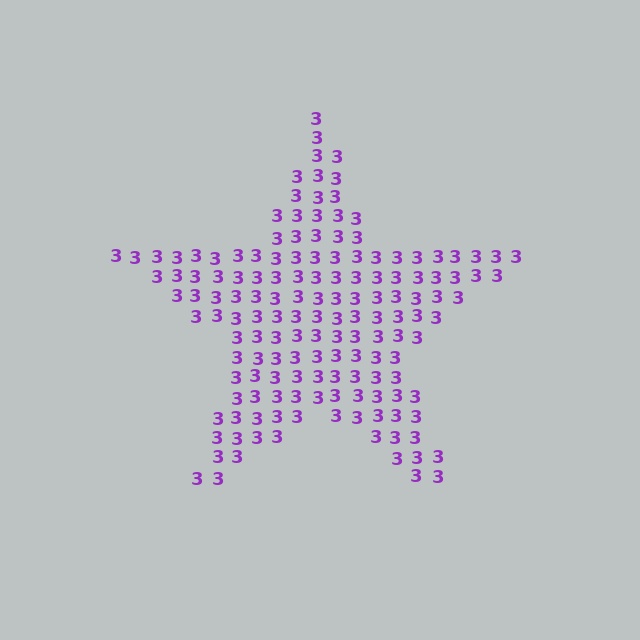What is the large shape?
The large shape is a star.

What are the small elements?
The small elements are digit 3's.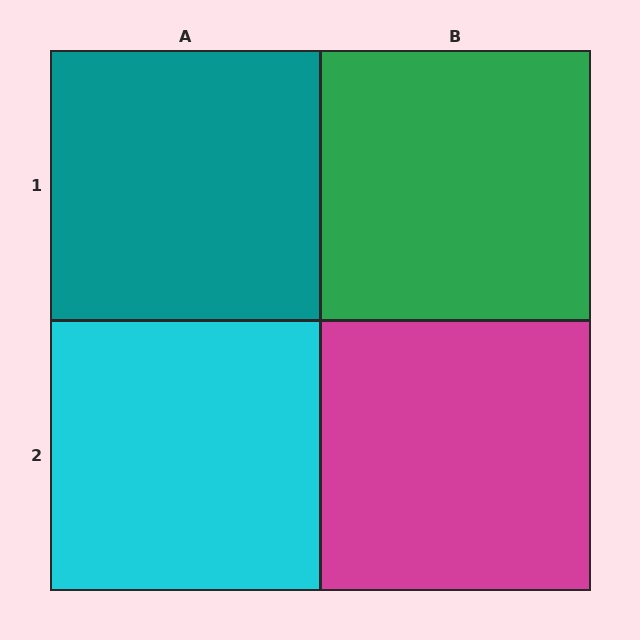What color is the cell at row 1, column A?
Teal.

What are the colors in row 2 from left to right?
Cyan, magenta.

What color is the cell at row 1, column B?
Green.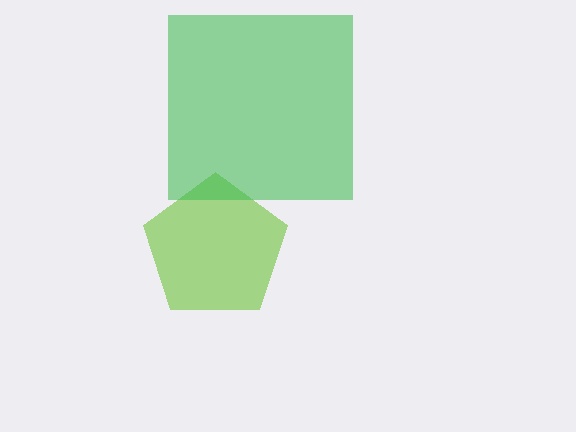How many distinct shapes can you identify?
There are 2 distinct shapes: a lime pentagon, a green square.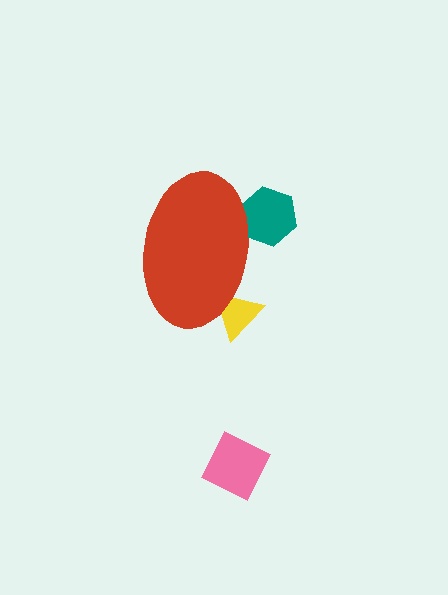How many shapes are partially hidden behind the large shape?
2 shapes are partially hidden.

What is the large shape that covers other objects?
A red ellipse.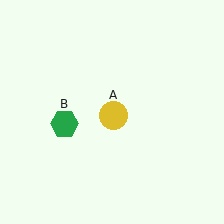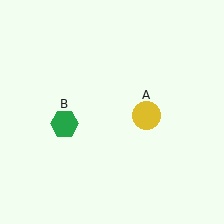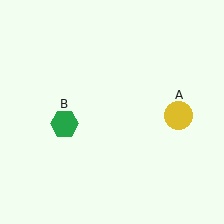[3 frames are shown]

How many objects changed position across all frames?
1 object changed position: yellow circle (object A).